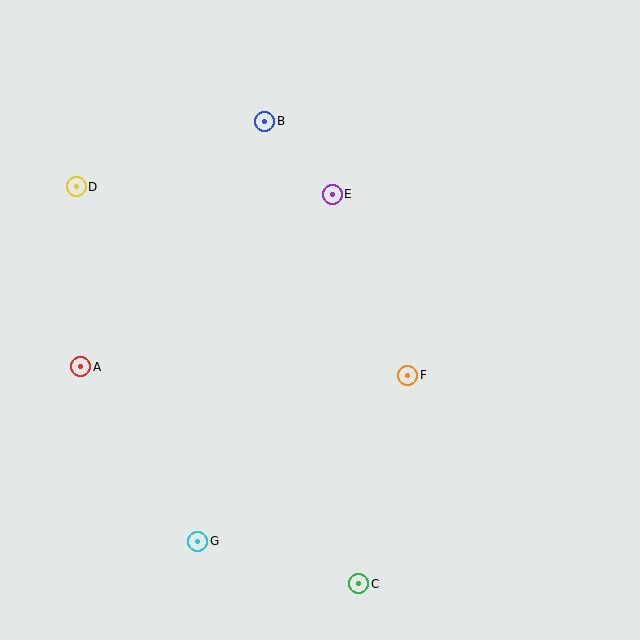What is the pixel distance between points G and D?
The distance between G and D is 375 pixels.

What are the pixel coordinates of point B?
Point B is at (265, 121).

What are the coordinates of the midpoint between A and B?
The midpoint between A and B is at (173, 244).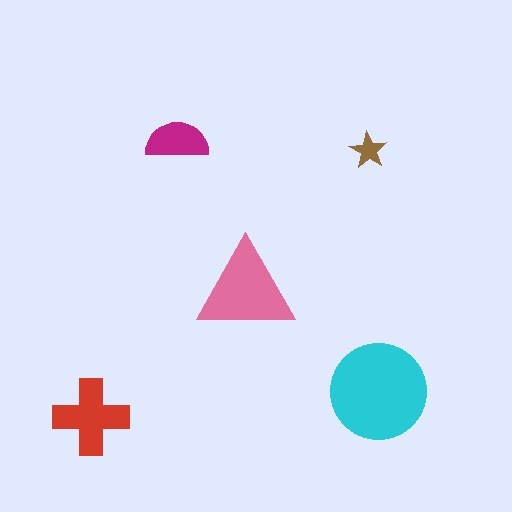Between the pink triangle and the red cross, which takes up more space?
The pink triangle.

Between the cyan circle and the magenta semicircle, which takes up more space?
The cyan circle.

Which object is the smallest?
The brown star.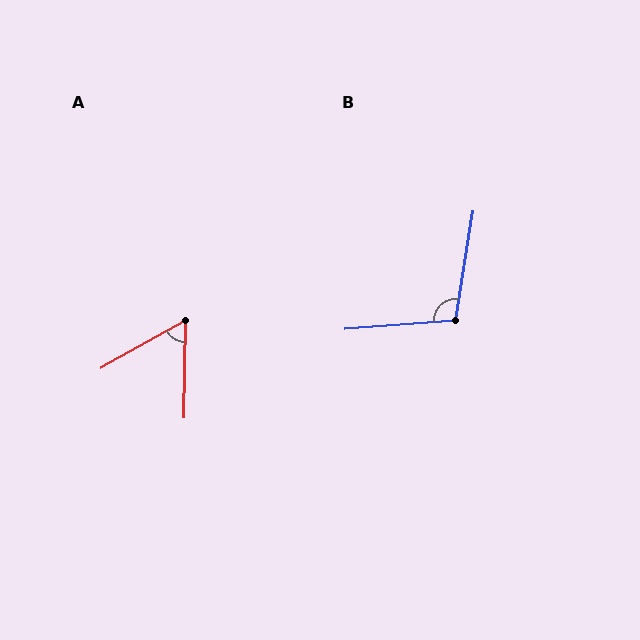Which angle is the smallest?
A, at approximately 60 degrees.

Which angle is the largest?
B, at approximately 103 degrees.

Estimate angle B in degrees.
Approximately 103 degrees.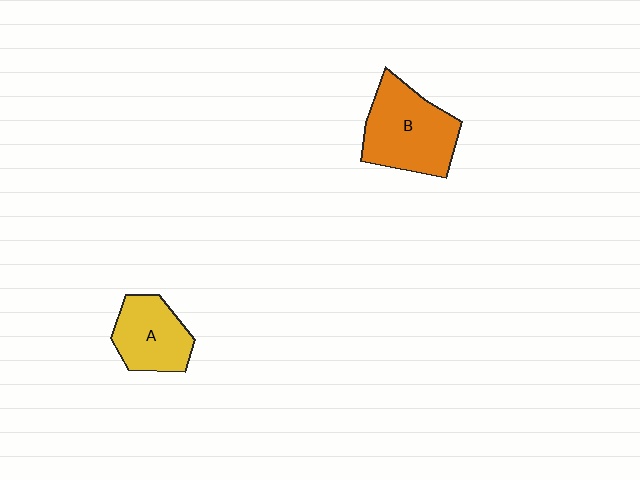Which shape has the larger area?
Shape B (orange).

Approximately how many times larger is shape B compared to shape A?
Approximately 1.4 times.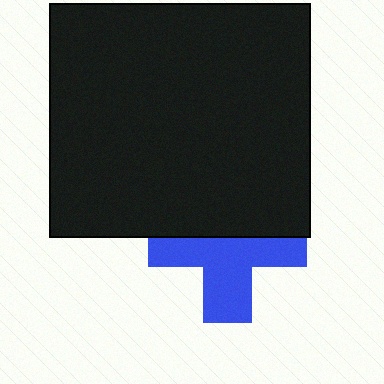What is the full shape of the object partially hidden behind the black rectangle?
The partially hidden object is a blue cross.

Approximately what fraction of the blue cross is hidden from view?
Roughly 43% of the blue cross is hidden behind the black rectangle.